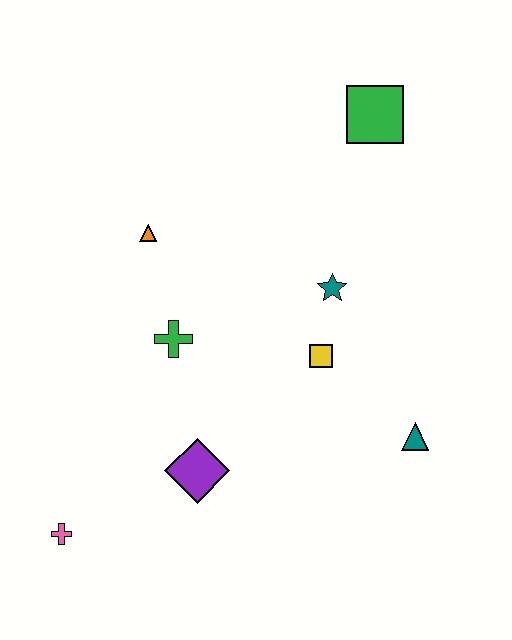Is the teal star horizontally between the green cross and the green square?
Yes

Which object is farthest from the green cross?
The green square is farthest from the green cross.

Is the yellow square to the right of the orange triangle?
Yes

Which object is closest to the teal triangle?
The yellow square is closest to the teal triangle.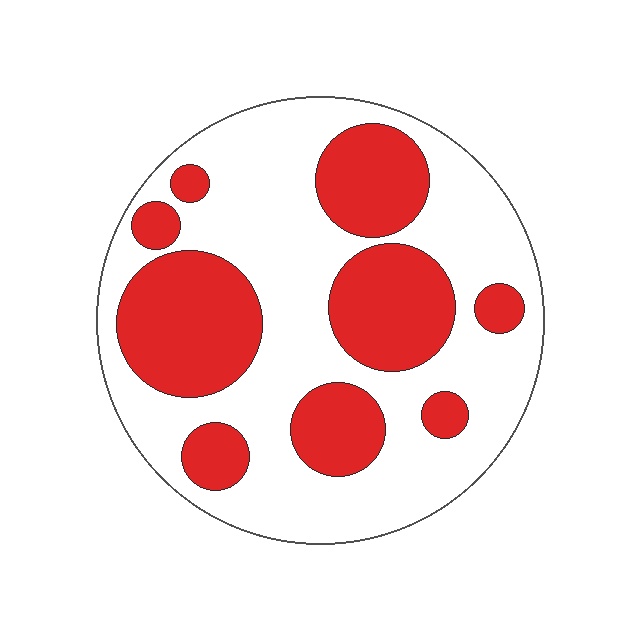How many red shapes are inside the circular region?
9.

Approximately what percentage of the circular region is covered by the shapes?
Approximately 35%.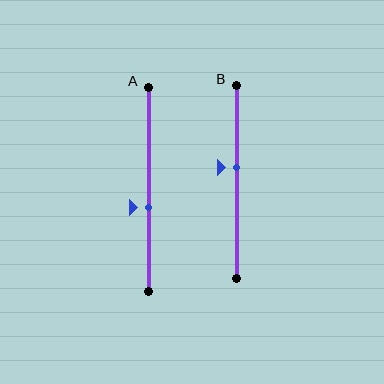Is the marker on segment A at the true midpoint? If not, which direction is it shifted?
No, the marker on segment A is shifted downward by about 9% of the segment length.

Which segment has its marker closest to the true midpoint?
Segment B has its marker closest to the true midpoint.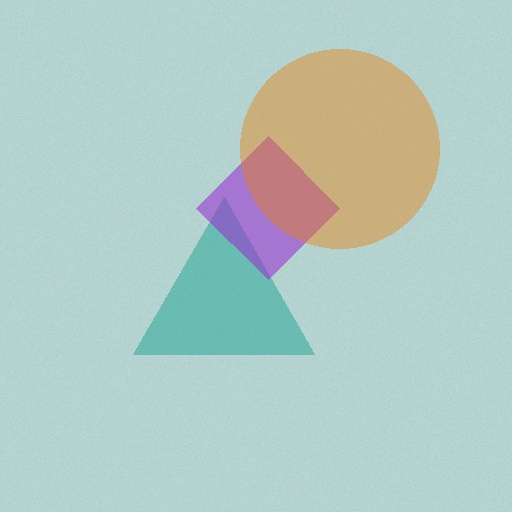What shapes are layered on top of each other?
The layered shapes are: a teal triangle, a purple diamond, an orange circle.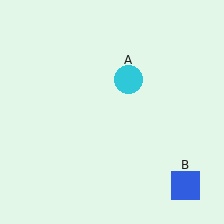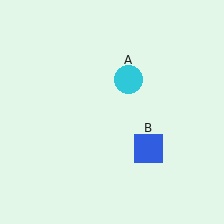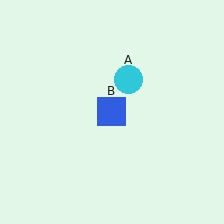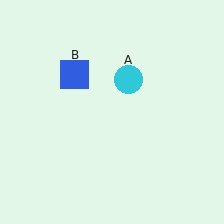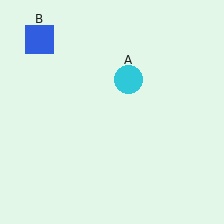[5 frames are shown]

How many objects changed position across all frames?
1 object changed position: blue square (object B).